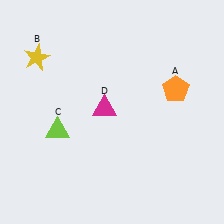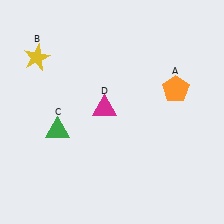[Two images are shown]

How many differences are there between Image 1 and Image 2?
There is 1 difference between the two images.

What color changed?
The triangle (C) changed from lime in Image 1 to green in Image 2.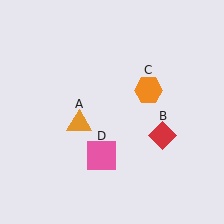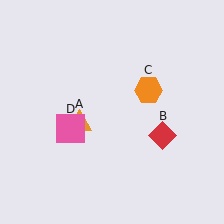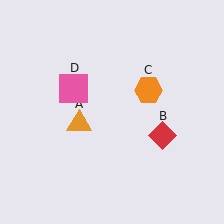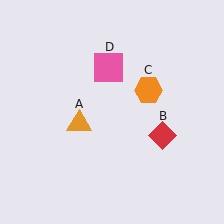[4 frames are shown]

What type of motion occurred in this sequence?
The pink square (object D) rotated clockwise around the center of the scene.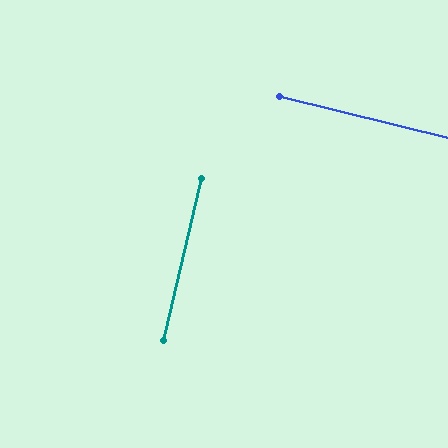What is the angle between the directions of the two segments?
Approximately 89 degrees.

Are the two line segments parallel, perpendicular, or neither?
Perpendicular — they meet at approximately 89°.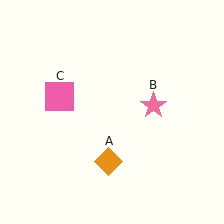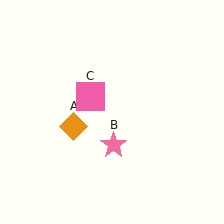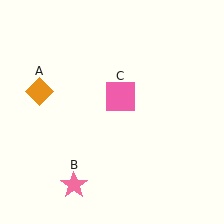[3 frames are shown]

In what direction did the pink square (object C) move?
The pink square (object C) moved right.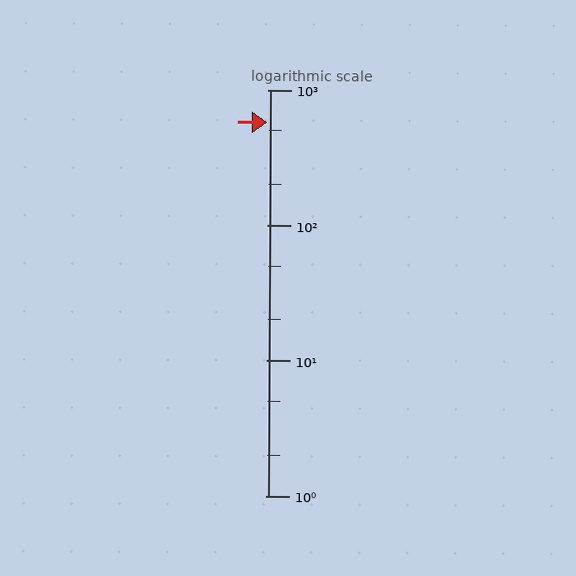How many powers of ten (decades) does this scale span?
The scale spans 3 decades, from 1 to 1000.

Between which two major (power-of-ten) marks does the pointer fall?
The pointer is between 100 and 1000.